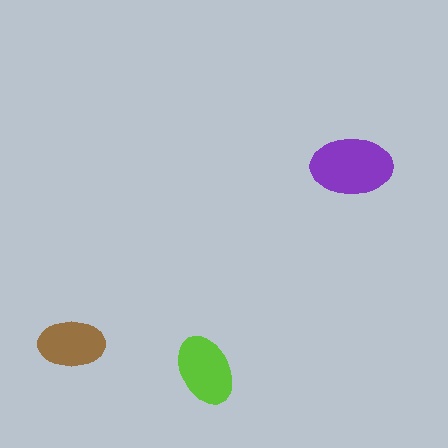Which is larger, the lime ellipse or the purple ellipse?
The purple one.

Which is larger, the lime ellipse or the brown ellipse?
The lime one.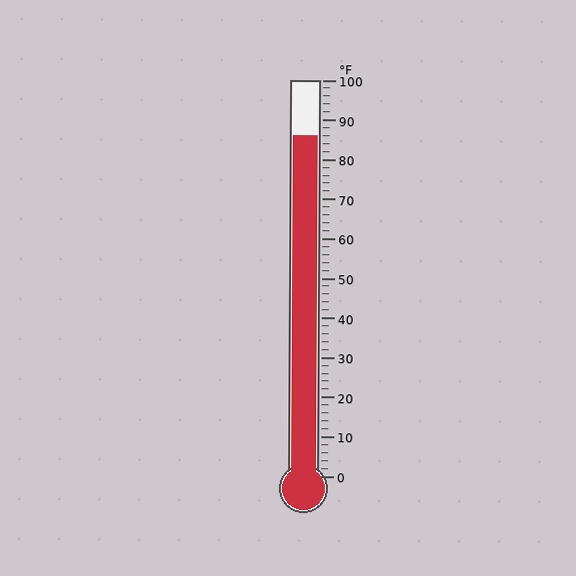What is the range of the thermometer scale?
The thermometer scale ranges from 0°F to 100°F.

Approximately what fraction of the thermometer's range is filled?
The thermometer is filled to approximately 85% of its range.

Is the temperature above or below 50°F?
The temperature is above 50°F.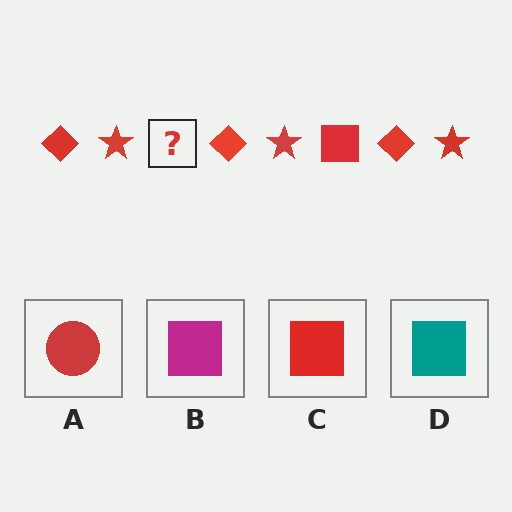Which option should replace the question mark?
Option C.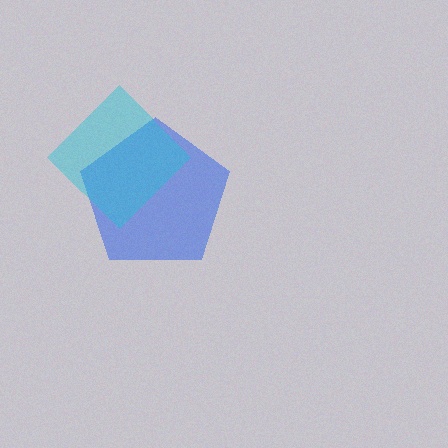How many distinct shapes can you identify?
There are 2 distinct shapes: a blue pentagon, a cyan diamond.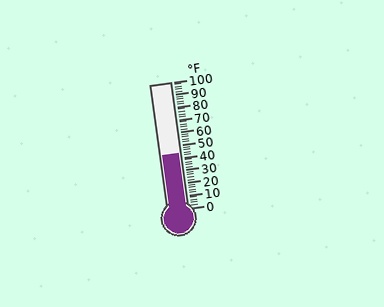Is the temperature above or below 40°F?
The temperature is above 40°F.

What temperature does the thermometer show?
The thermometer shows approximately 44°F.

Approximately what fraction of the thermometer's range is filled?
The thermometer is filled to approximately 45% of its range.